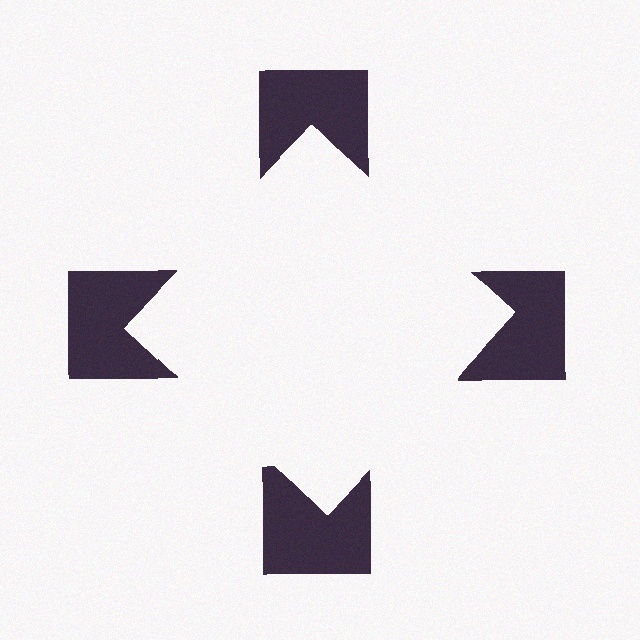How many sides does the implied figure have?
4 sides.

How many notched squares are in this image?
There are 4 — one at each vertex of the illusory square.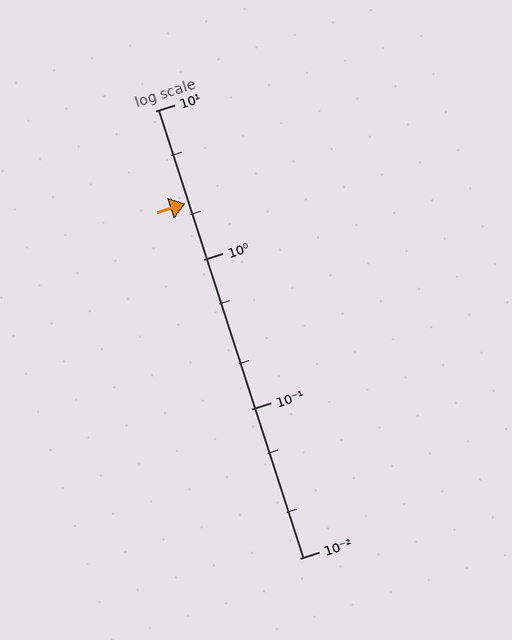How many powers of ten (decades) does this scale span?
The scale spans 3 decades, from 0.01 to 10.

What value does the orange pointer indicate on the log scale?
The pointer indicates approximately 2.4.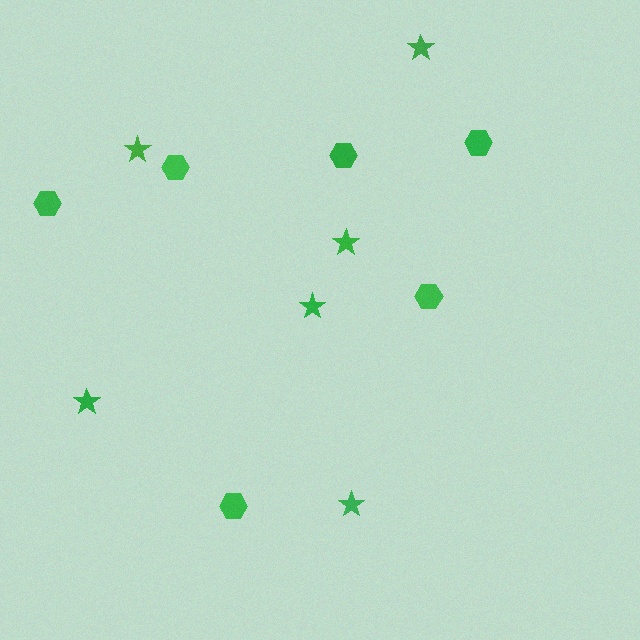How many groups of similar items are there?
There are 2 groups: one group of hexagons (6) and one group of stars (6).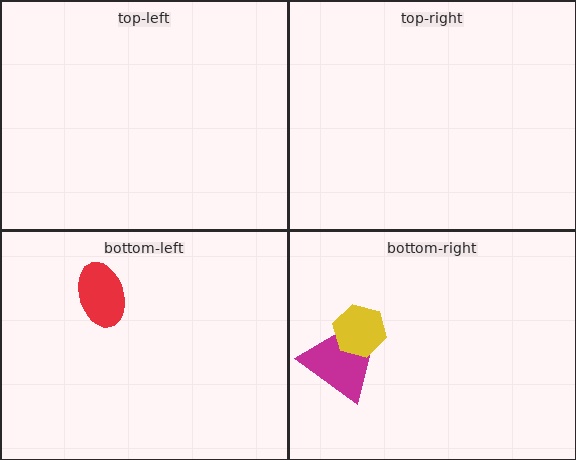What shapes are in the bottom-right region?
The magenta trapezoid, the yellow hexagon.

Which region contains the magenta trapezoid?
The bottom-right region.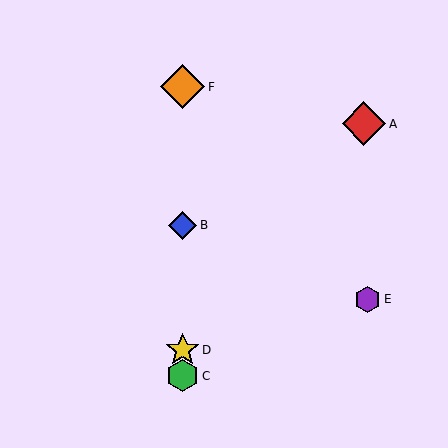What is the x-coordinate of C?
Object C is at x≈183.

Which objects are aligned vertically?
Objects B, C, D, F are aligned vertically.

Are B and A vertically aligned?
No, B is at x≈183 and A is at x≈364.